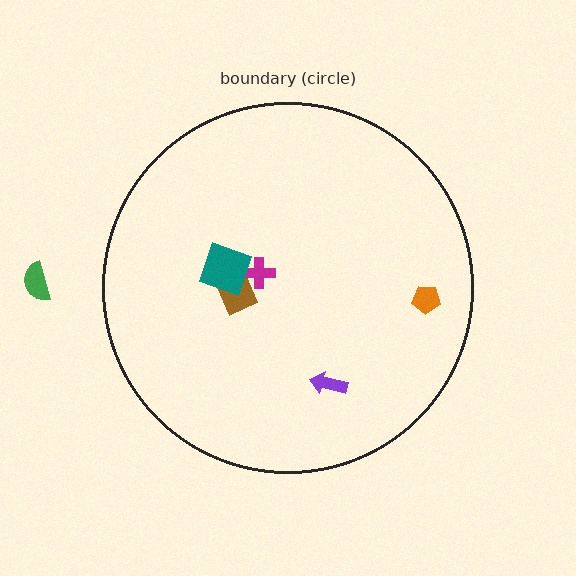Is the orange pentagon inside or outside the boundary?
Inside.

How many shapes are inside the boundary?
5 inside, 1 outside.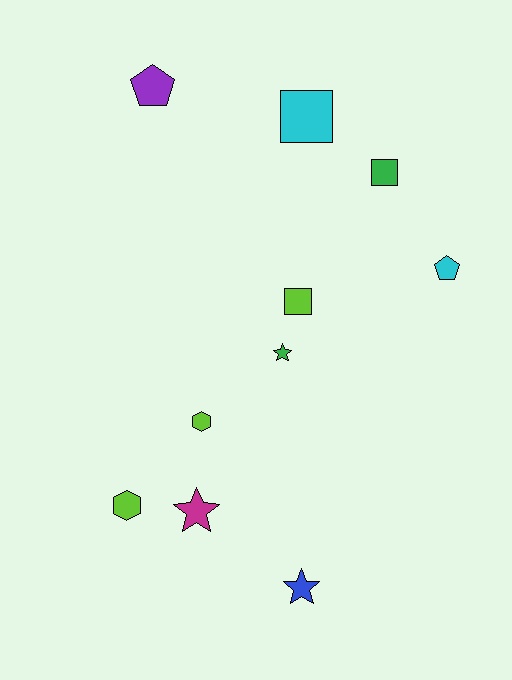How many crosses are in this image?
There are no crosses.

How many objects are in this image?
There are 10 objects.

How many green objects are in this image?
There are 2 green objects.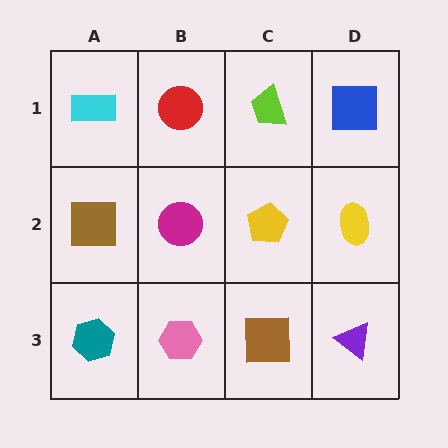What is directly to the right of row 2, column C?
A yellow ellipse.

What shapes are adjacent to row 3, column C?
A yellow pentagon (row 2, column C), a pink hexagon (row 3, column B), a purple triangle (row 3, column D).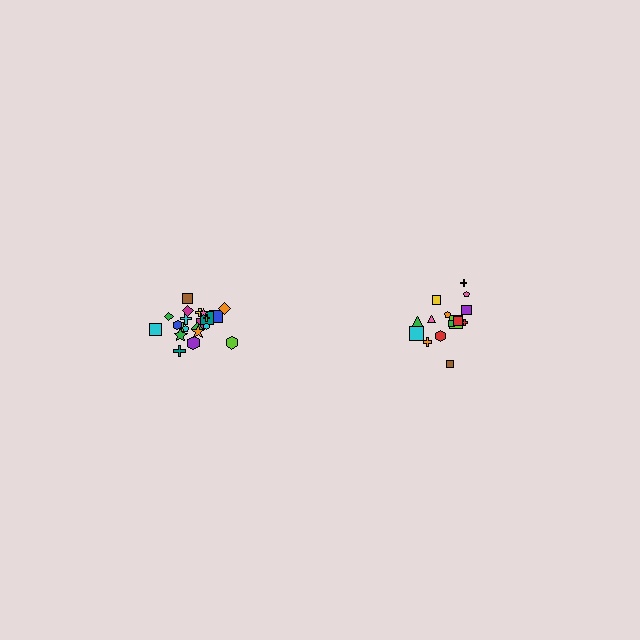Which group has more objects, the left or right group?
The left group.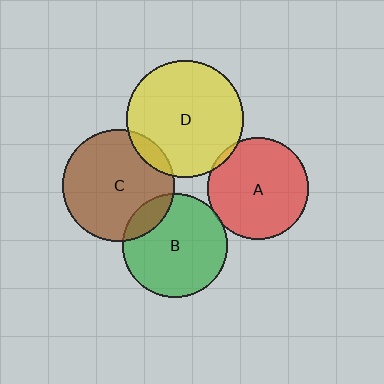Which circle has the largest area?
Circle D (yellow).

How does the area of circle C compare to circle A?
Approximately 1.2 times.